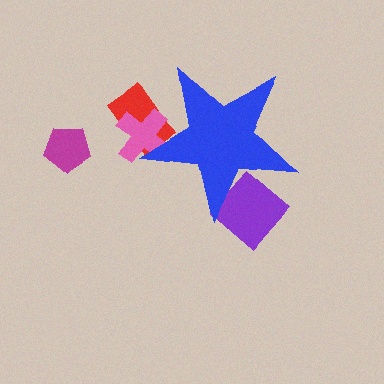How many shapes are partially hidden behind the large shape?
3 shapes are partially hidden.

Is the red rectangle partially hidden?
Yes, the red rectangle is partially hidden behind the blue star.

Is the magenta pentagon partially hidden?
No, the magenta pentagon is fully visible.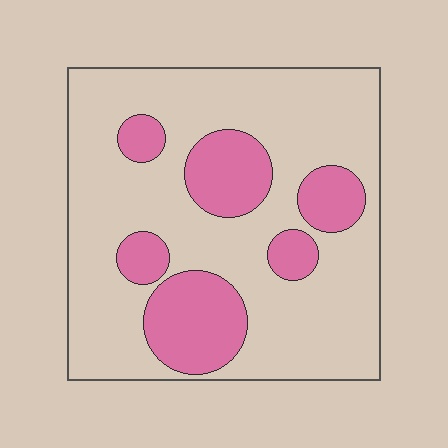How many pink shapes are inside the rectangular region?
6.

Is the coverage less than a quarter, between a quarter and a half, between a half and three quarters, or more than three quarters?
Between a quarter and a half.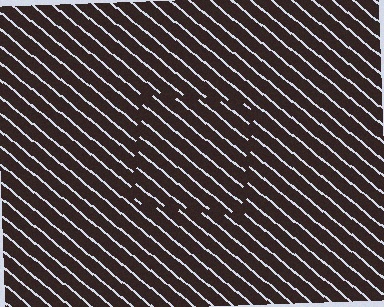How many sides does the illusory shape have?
4 sides — the line-ends trace a square.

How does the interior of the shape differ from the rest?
The interior of the shape contains the same grating, shifted by half a period — the contour is defined by the phase discontinuity where line-ends from the inner and outer gratings abut.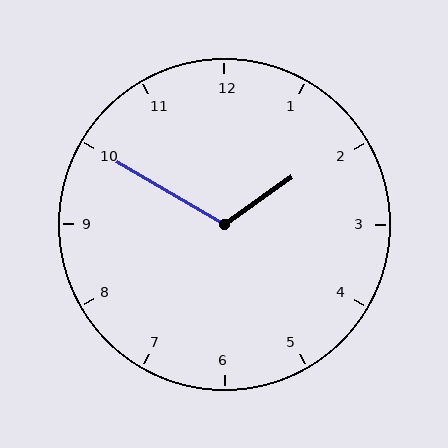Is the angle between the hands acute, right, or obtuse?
It is obtuse.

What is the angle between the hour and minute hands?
Approximately 115 degrees.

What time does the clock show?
1:50.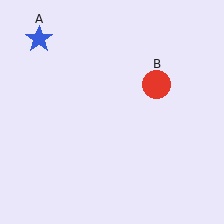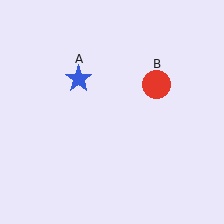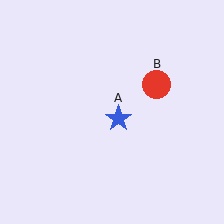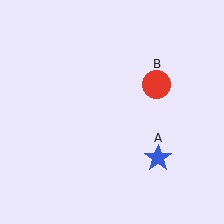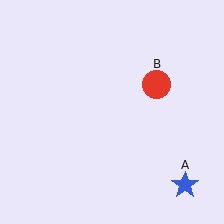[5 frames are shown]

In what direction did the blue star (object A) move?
The blue star (object A) moved down and to the right.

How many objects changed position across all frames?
1 object changed position: blue star (object A).